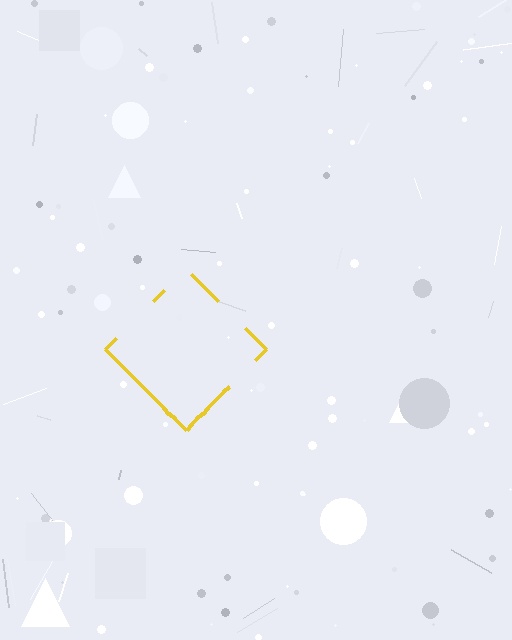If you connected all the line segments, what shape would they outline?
They would outline a diamond.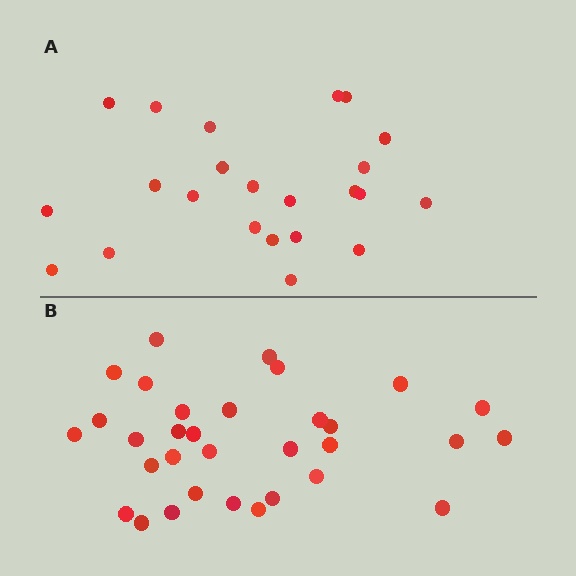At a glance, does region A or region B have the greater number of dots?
Region B (the bottom region) has more dots.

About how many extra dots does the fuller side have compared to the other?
Region B has roughly 8 or so more dots than region A.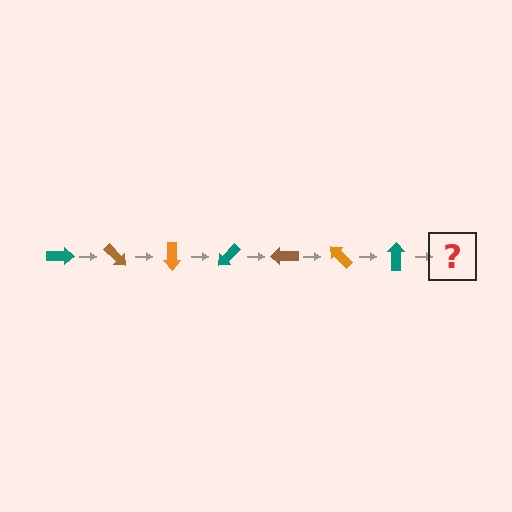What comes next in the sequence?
The next element should be a brown arrow, rotated 315 degrees from the start.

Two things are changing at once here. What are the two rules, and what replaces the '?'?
The two rules are that it rotates 45 degrees each step and the color cycles through teal, brown, and orange. The '?' should be a brown arrow, rotated 315 degrees from the start.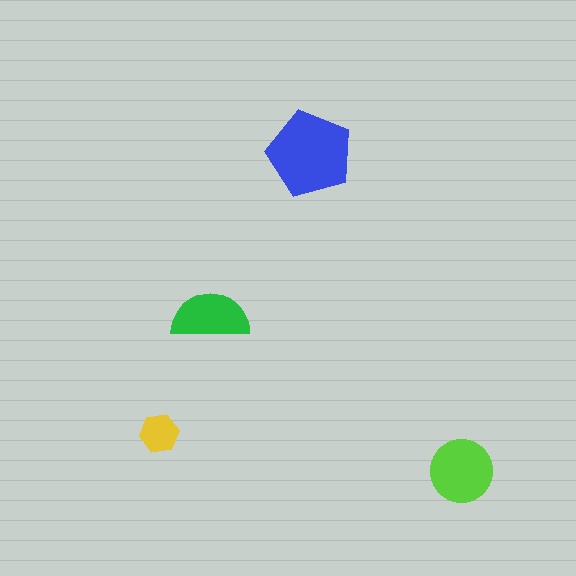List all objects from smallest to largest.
The yellow hexagon, the green semicircle, the lime circle, the blue pentagon.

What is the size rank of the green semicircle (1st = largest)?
3rd.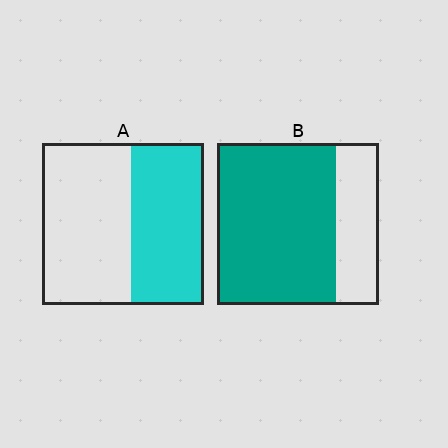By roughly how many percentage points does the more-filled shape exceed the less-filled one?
By roughly 30 percentage points (B over A).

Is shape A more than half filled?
No.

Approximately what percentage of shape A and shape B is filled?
A is approximately 45% and B is approximately 75%.